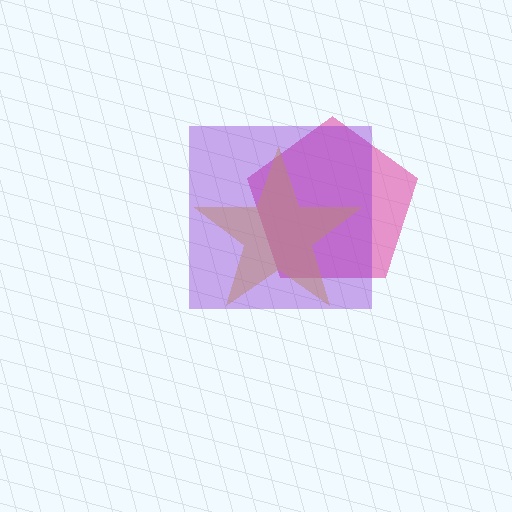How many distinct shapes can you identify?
There are 3 distinct shapes: a pink pentagon, a yellow star, a purple square.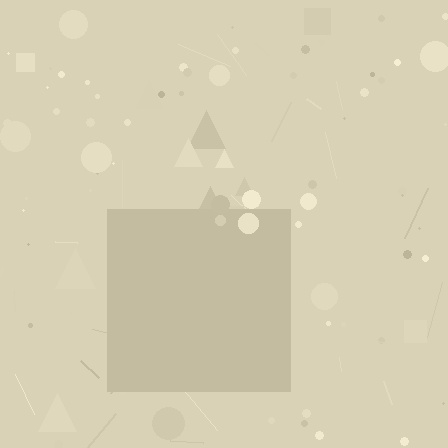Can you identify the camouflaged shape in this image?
The camouflaged shape is a square.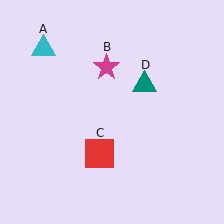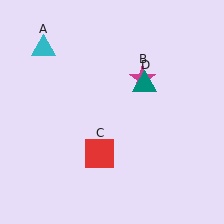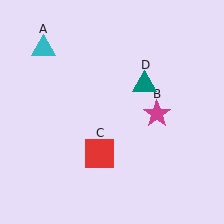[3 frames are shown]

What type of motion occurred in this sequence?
The magenta star (object B) rotated clockwise around the center of the scene.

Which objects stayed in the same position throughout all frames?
Cyan triangle (object A) and red square (object C) and teal triangle (object D) remained stationary.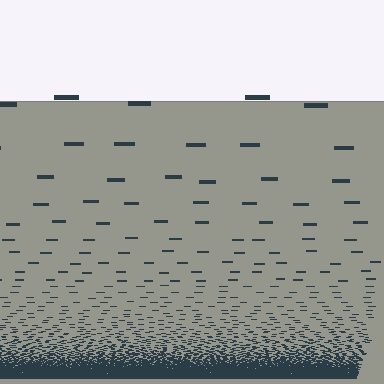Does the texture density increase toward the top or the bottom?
Density increases toward the bottom.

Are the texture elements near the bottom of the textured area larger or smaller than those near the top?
Smaller. The gradient is inverted — elements near the bottom are smaller and denser.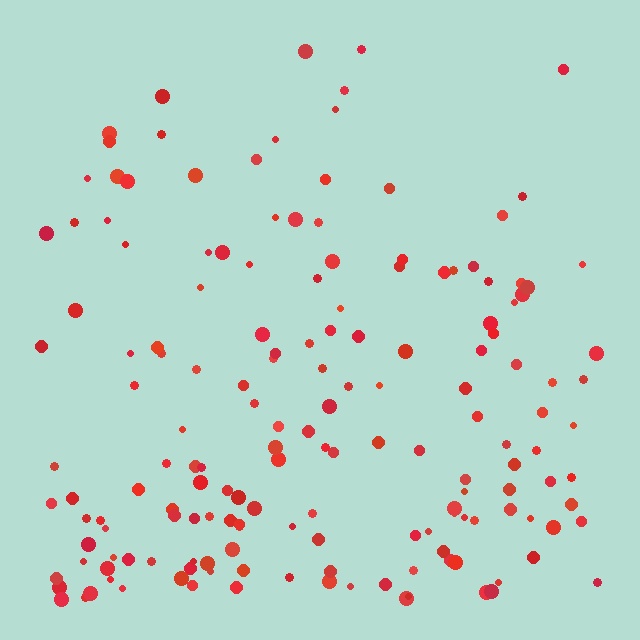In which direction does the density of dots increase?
From top to bottom, with the bottom side densest.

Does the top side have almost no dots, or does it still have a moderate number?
Still a moderate number, just noticeably fewer than the bottom.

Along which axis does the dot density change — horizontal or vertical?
Vertical.